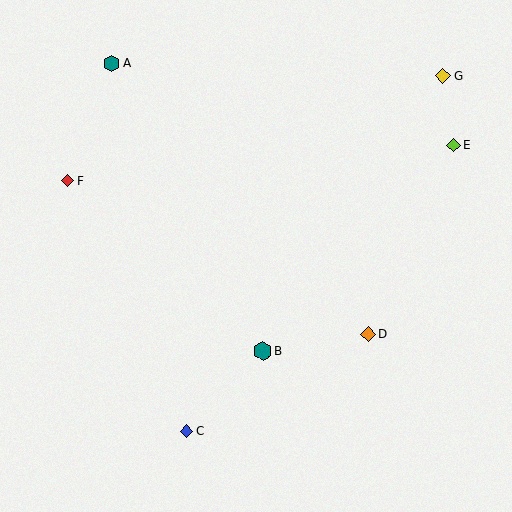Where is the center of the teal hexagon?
The center of the teal hexagon is at (112, 63).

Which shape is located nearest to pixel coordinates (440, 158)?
The lime diamond (labeled E) at (454, 145) is nearest to that location.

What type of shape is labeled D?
Shape D is an orange diamond.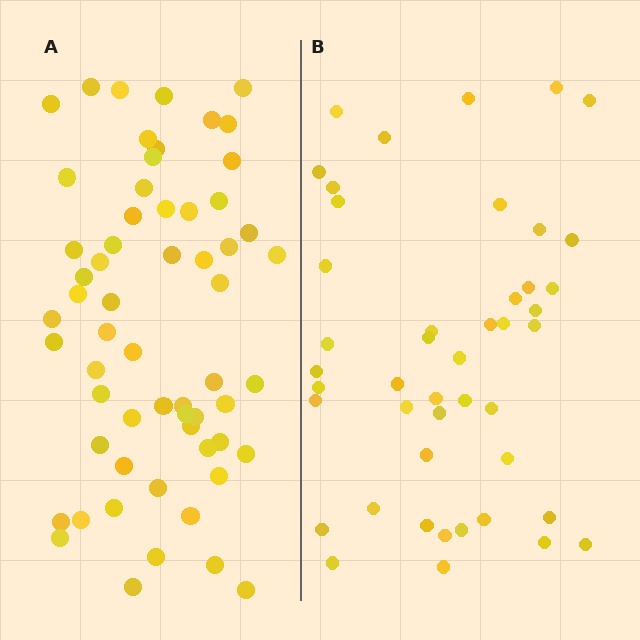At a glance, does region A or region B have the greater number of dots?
Region A (the left region) has more dots.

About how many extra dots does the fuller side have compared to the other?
Region A has approximately 15 more dots than region B.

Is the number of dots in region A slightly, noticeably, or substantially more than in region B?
Region A has noticeably more, but not dramatically so. The ratio is roughly 1.3 to 1.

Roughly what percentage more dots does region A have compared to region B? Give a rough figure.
About 35% more.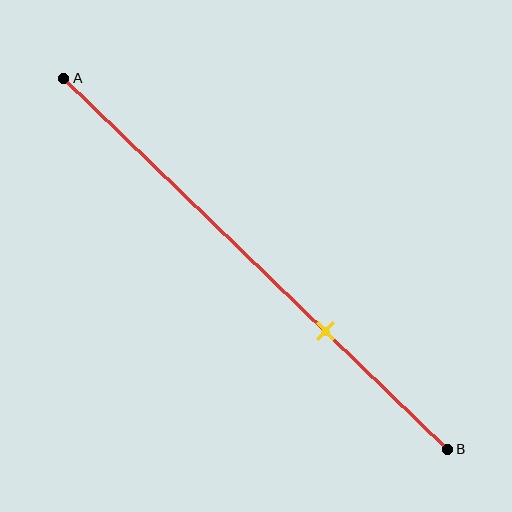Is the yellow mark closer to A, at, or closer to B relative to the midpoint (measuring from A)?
The yellow mark is closer to point B than the midpoint of segment AB.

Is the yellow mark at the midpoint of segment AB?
No, the mark is at about 70% from A, not at the 50% midpoint.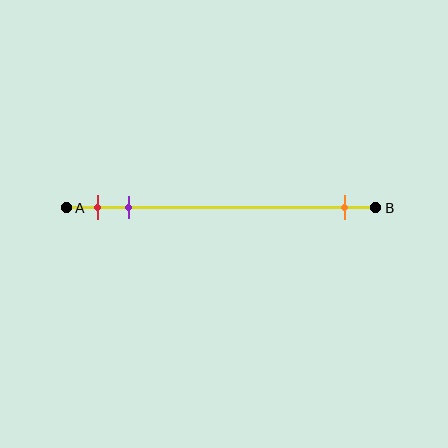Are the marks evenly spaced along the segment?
No, the marks are not evenly spaced.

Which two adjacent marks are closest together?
The red and purple marks are the closest adjacent pair.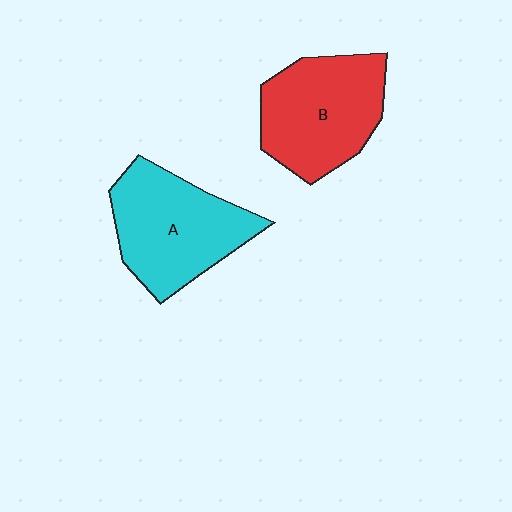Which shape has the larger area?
Shape A (cyan).